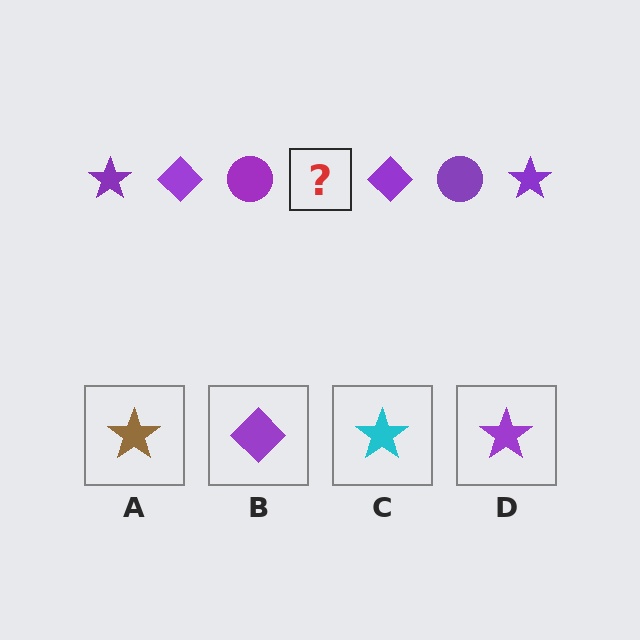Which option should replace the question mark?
Option D.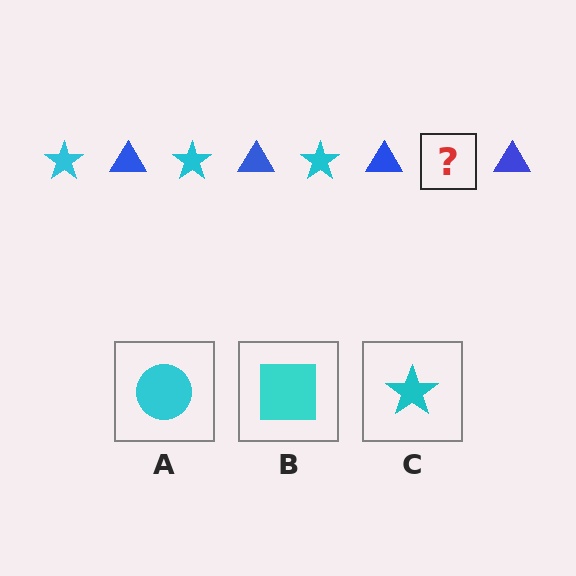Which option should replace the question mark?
Option C.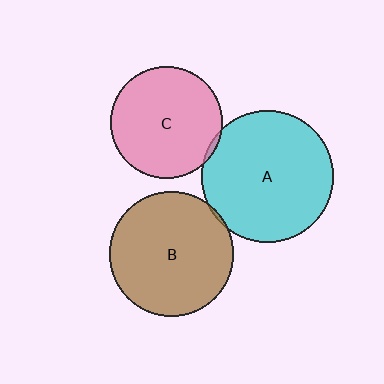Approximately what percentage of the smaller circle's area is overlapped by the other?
Approximately 5%.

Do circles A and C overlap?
Yes.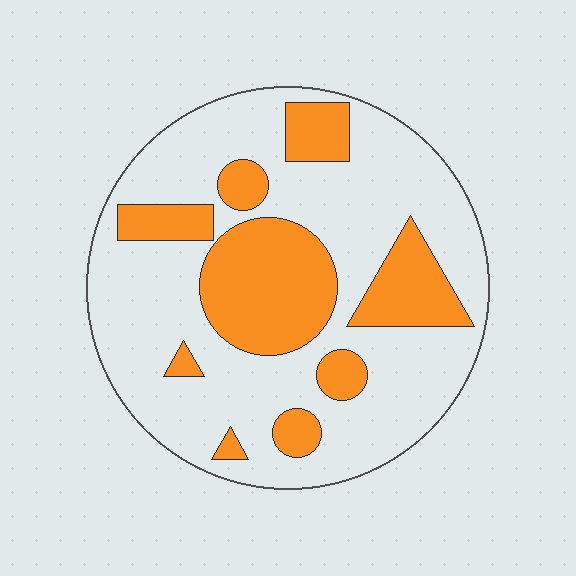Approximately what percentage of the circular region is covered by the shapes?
Approximately 30%.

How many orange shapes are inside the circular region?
9.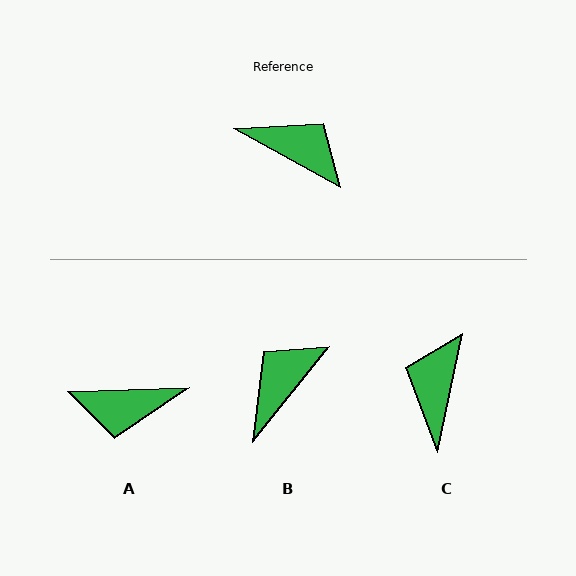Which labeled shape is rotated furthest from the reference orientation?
A, about 149 degrees away.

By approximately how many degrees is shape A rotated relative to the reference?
Approximately 149 degrees clockwise.